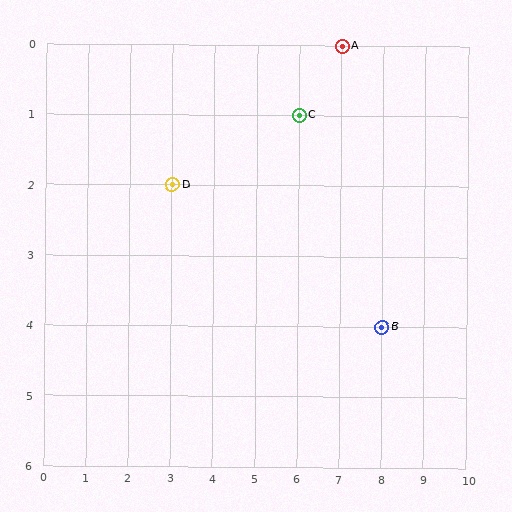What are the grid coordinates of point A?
Point A is at grid coordinates (7, 0).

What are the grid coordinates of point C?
Point C is at grid coordinates (6, 1).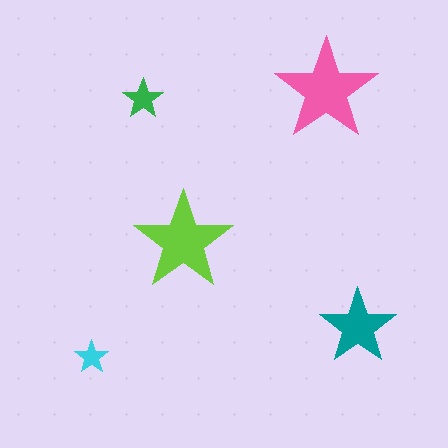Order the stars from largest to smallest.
the pink one, the lime one, the teal one, the green one, the cyan one.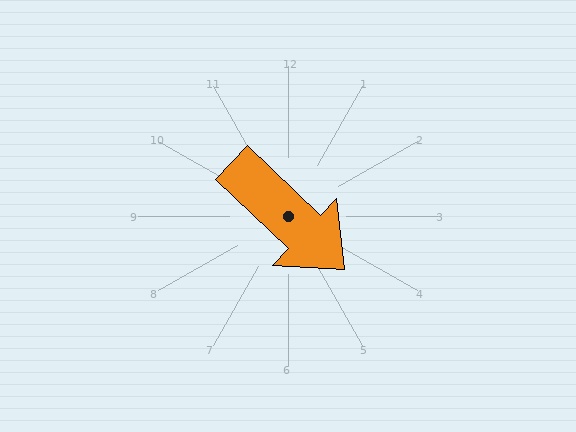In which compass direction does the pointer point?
Southeast.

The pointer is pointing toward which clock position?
Roughly 4 o'clock.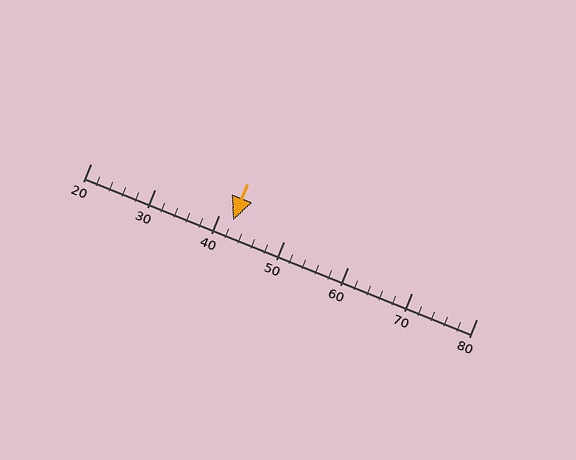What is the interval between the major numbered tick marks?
The major tick marks are spaced 10 units apart.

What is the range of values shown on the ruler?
The ruler shows values from 20 to 80.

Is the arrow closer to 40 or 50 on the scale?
The arrow is closer to 40.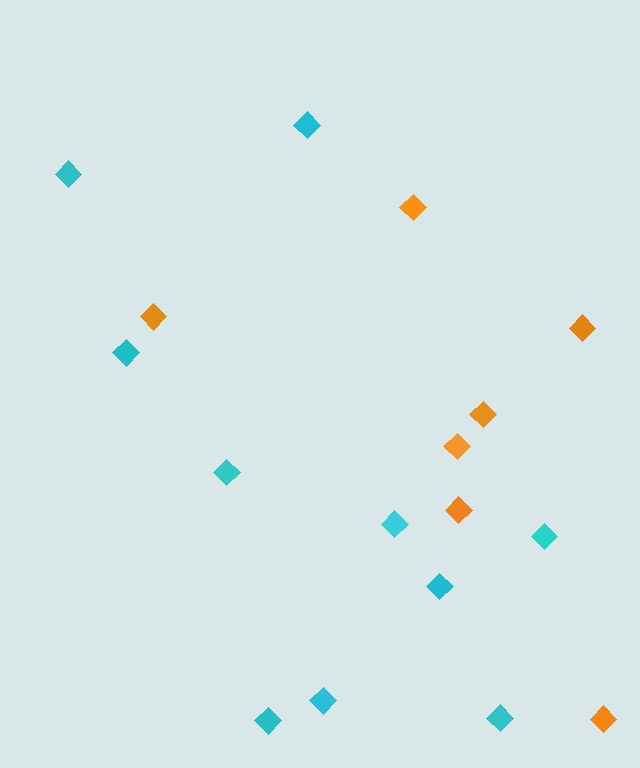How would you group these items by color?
There are 2 groups: one group of cyan diamonds (10) and one group of orange diamonds (7).